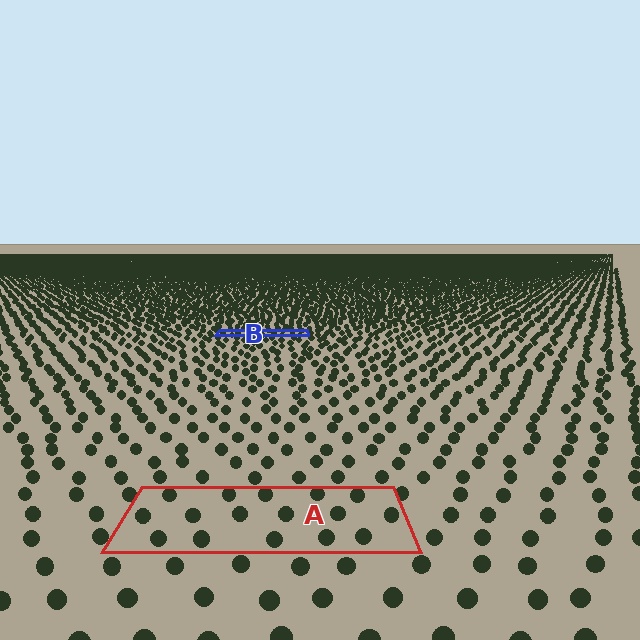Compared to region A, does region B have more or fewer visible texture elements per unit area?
Region B has more texture elements per unit area — they are packed more densely because it is farther away.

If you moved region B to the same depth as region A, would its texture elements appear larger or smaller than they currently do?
They would appear larger. At a closer depth, the same texture elements are projected at a bigger on-screen size.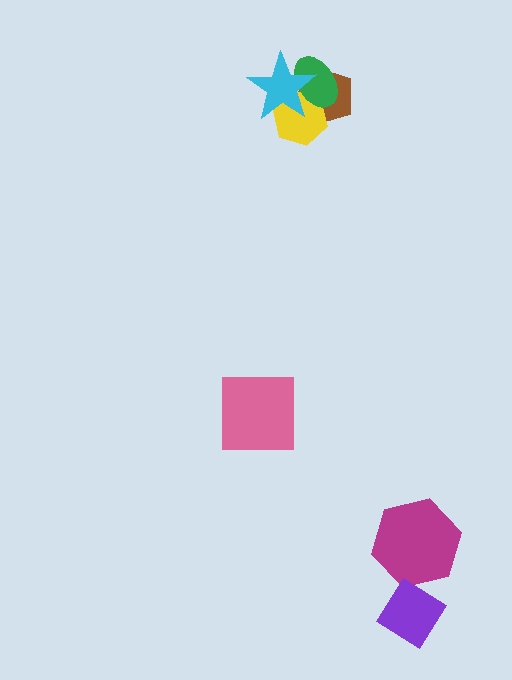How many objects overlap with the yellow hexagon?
3 objects overlap with the yellow hexagon.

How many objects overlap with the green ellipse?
3 objects overlap with the green ellipse.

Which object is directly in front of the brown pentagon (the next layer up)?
The yellow hexagon is directly in front of the brown pentagon.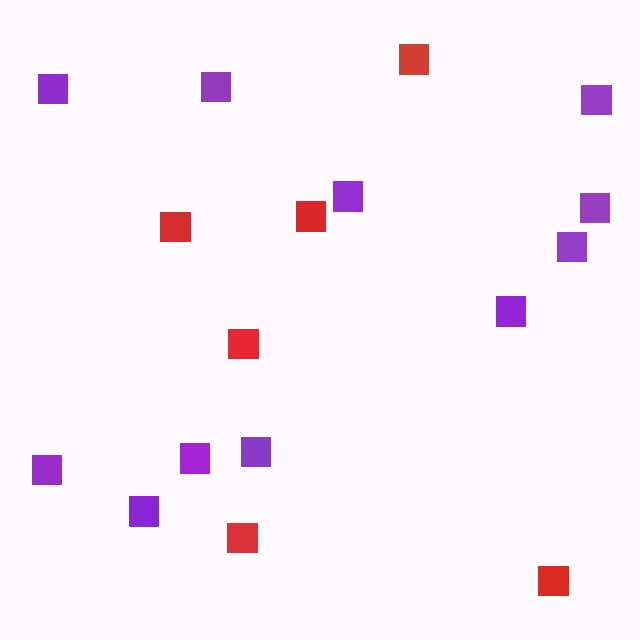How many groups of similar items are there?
There are 2 groups: one group of red squares (6) and one group of purple squares (11).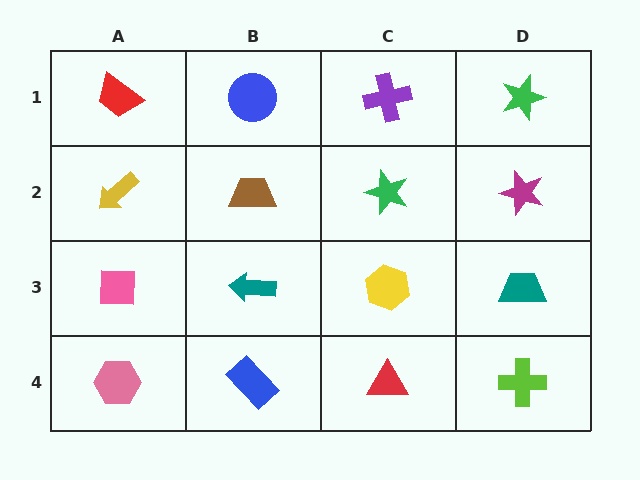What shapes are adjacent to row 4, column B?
A teal arrow (row 3, column B), a pink hexagon (row 4, column A), a red triangle (row 4, column C).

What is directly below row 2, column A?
A pink square.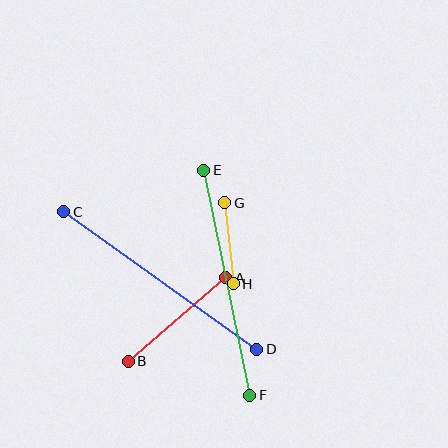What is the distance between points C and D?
The distance is approximately 237 pixels.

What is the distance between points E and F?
The distance is approximately 230 pixels.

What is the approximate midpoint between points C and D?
The midpoint is at approximately (160, 280) pixels.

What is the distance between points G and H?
The distance is approximately 81 pixels.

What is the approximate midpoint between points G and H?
The midpoint is at approximately (229, 243) pixels.